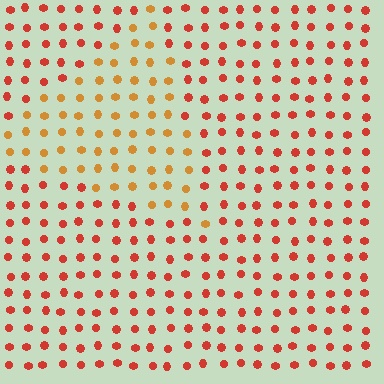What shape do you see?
I see a triangle.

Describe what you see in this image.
The image is filled with small red elements in a uniform arrangement. A triangle-shaped region is visible where the elements are tinted to a slightly different hue, forming a subtle color boundary.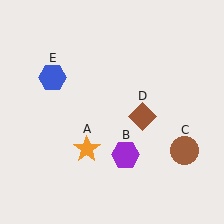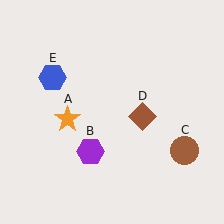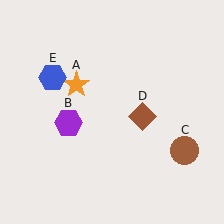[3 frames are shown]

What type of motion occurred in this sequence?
The orange star (object A), purple hexagon (object B) rotated clockwise around the center of the scene.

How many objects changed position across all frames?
2 objects changed position: orange star (object A), purple hexagon (object B).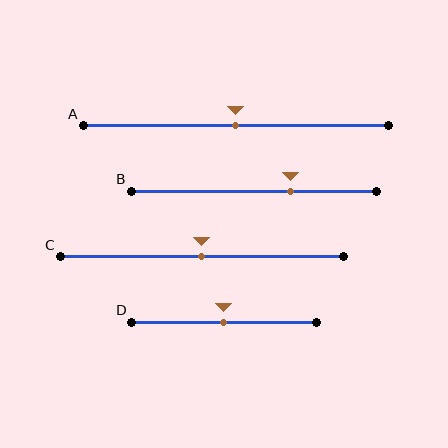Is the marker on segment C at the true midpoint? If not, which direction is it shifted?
Yes, the marker on segment C is at the true midpoint.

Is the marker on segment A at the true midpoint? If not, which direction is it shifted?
Yes, the marker on segment A is at the true midpoint.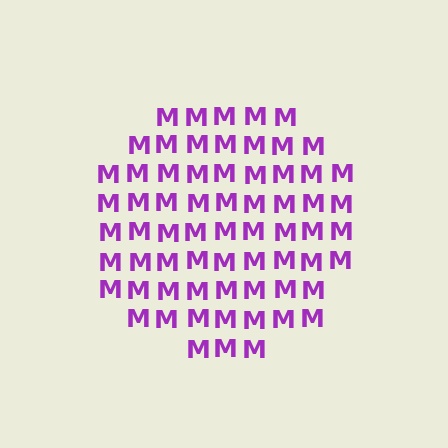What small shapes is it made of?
It is made of small letter M's.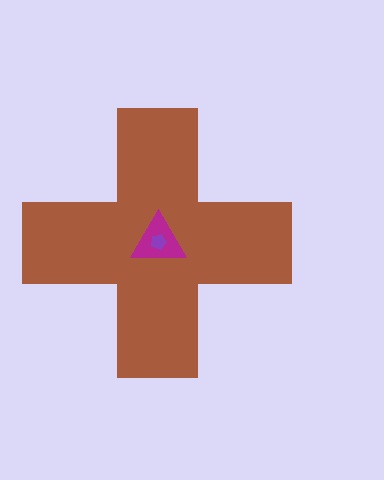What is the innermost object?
The purple pentagon.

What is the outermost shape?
The brown cross.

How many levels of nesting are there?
3.